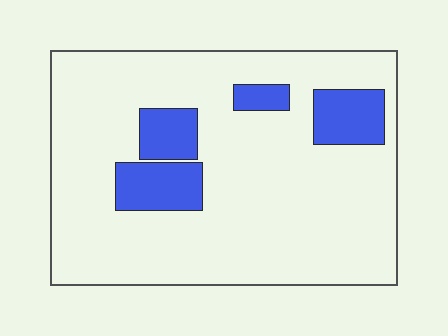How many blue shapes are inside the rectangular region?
4.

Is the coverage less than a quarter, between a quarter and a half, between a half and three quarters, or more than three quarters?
Less than a quarter.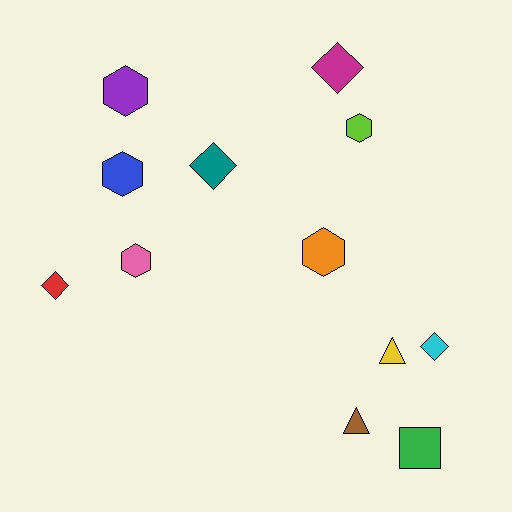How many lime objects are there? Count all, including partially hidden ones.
There is 1 lime object.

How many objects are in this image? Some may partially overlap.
There are 12 objects.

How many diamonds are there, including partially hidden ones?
There are 4 diamonds.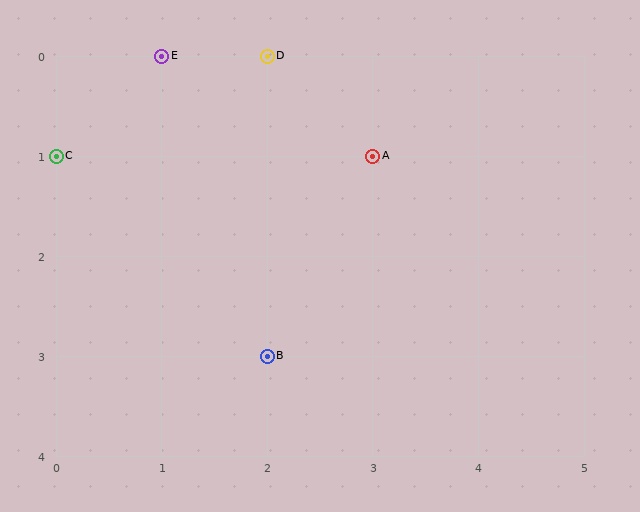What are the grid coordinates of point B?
Point B is at grid coordinates (2, 3).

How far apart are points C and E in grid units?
Points C and E are 1 column and 1 row apart (about 1.4 grid units diagonally).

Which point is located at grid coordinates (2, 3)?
Point B is at (2, 3).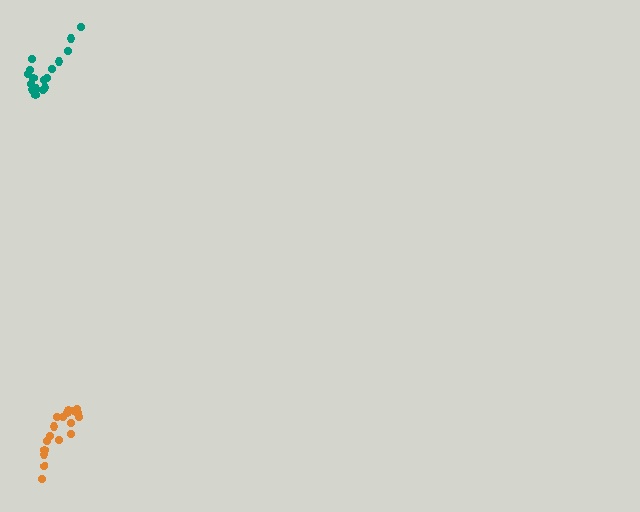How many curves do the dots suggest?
There are 2 distinct paths.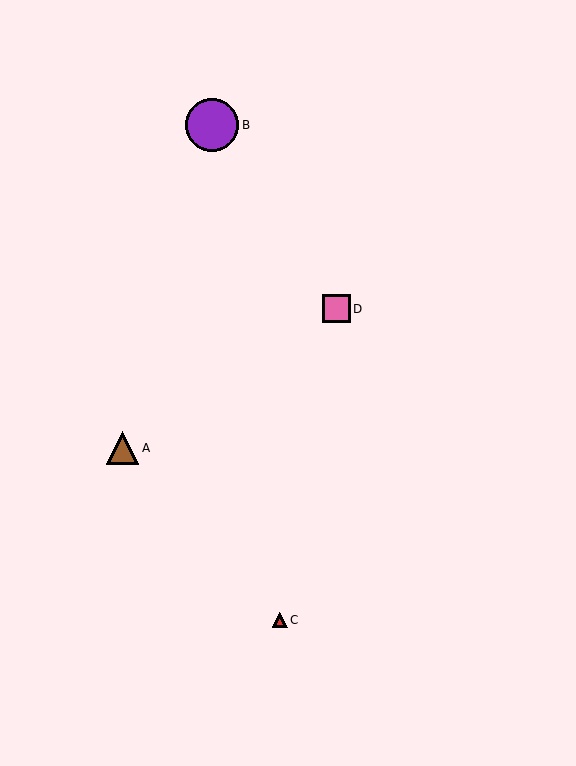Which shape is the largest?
The purple circle (labeled B) is the largest.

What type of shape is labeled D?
Shape D is a pink square.